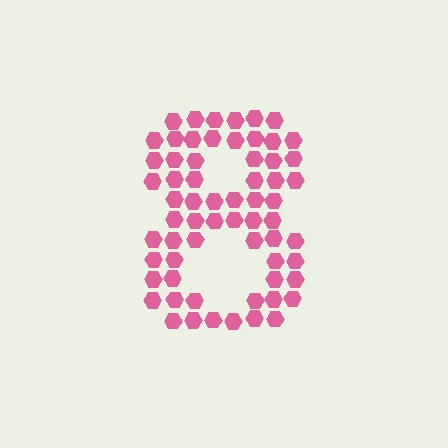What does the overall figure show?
The overall figure shows the digit 8.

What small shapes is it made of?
It is made of small hexagons.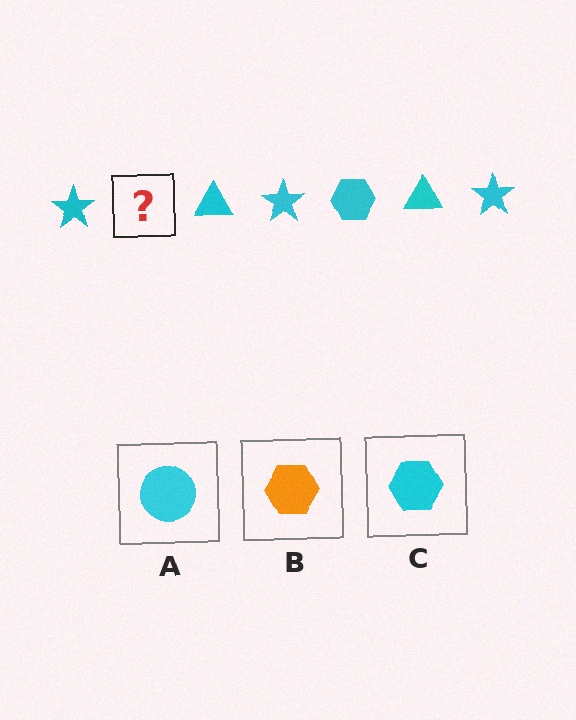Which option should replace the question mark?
Option C.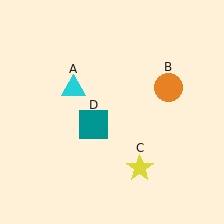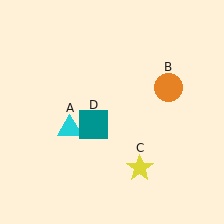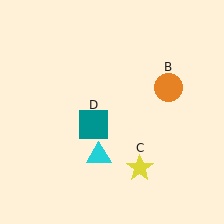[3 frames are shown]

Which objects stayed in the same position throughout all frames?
Orange circle (object B) and yellow star (object C) and teal square (object D) remained stationary.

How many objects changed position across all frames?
1 object changed position: cyan triangle (object A).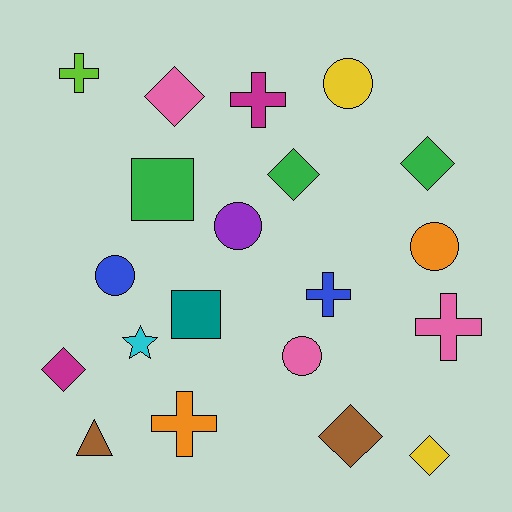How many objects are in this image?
There are 20 objects.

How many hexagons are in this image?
There are no hexagons.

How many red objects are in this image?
There are no red objects.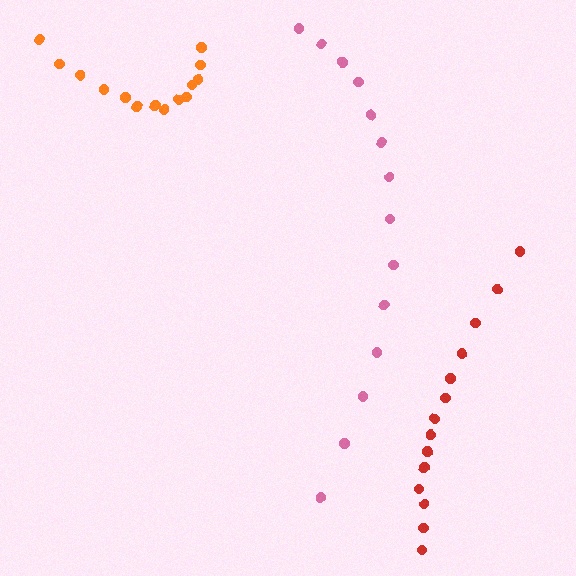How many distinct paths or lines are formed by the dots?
There are 3 distinct paths.